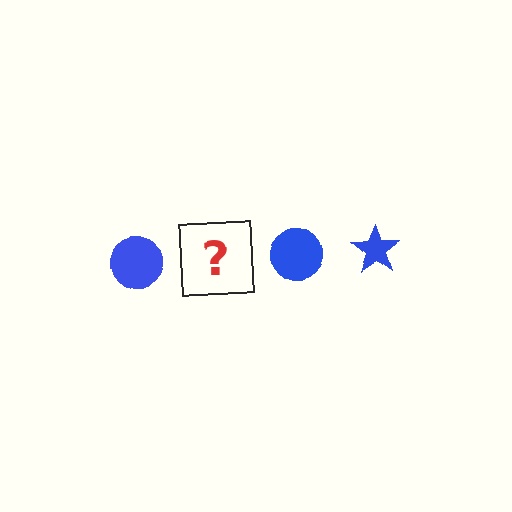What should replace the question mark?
The question mark should be replaced with a blue star.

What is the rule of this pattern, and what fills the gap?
The rule is that the pattern cycles through circle, star shapes in blue. The gap should be filled with a blue star.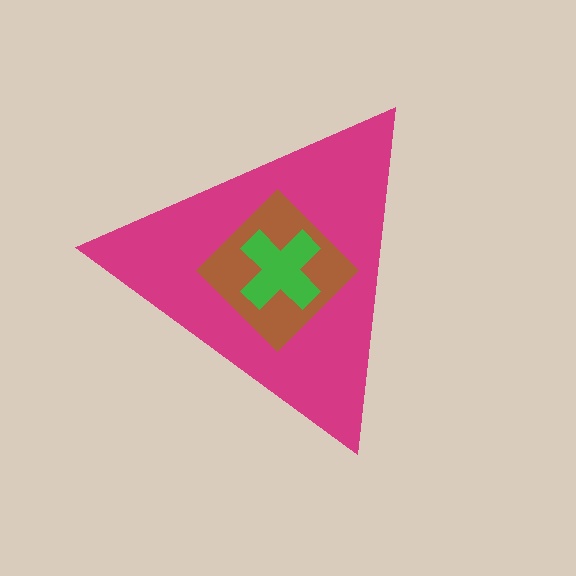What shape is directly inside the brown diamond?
The green cross.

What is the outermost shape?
The magenta triangle.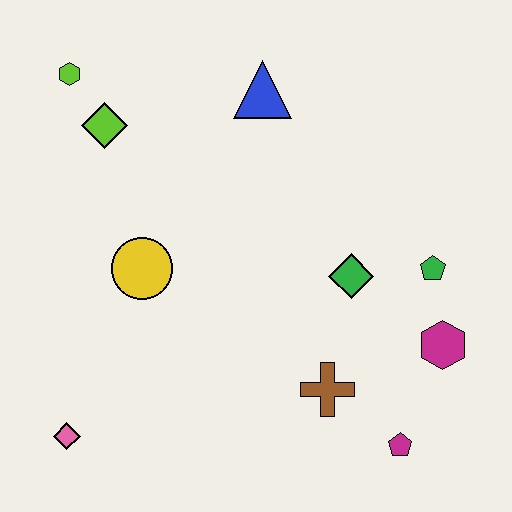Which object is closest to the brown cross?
The magenta pentagon is closest to the brown cross.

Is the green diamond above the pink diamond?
Yes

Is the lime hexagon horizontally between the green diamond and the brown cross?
No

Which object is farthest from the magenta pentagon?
The lime hexagon is farthest from the magenta pentagon.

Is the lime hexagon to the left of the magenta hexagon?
Yes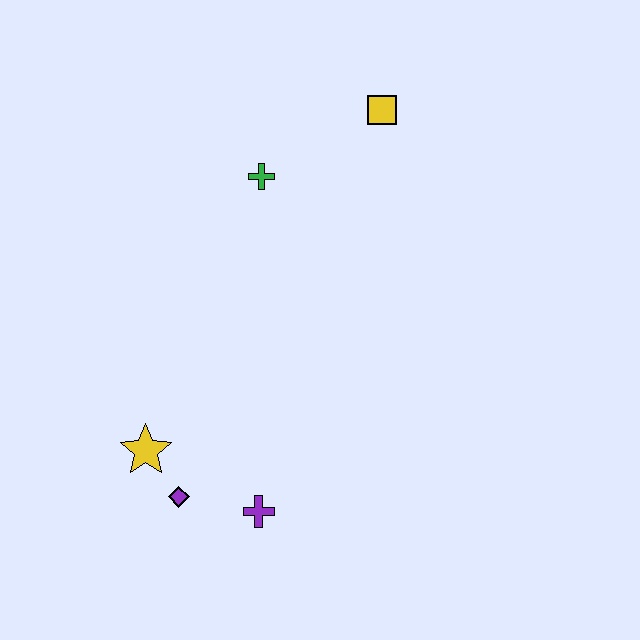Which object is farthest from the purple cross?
The yellow square is farthest from the purple cross.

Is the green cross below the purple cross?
No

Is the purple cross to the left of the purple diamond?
No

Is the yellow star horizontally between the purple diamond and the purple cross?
No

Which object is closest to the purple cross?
The purple diamond is closest to the purple cross.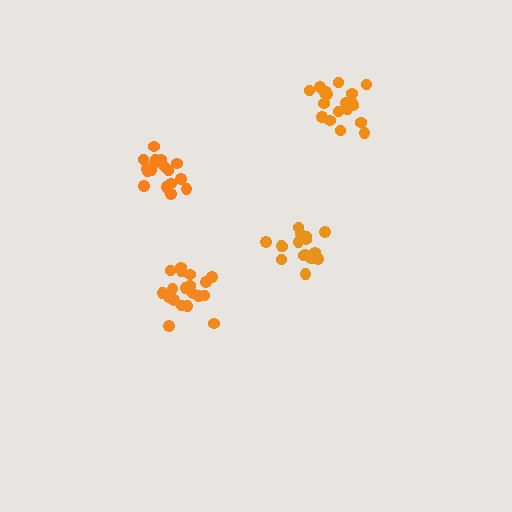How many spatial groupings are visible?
There are 4 spatial groupings.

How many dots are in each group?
Group 1: 17 dots, Group 2: 18 dots, Group 3: 19 dots, Group 4: 19 dots (73 total).